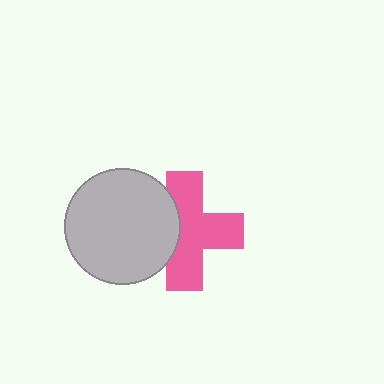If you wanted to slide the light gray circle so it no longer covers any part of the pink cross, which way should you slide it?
Slide it left — that is the most direct way to separate the two shapes.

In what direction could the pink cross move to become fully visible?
The pink cross could move right. That would shift it out from behind the light gray circle entirely.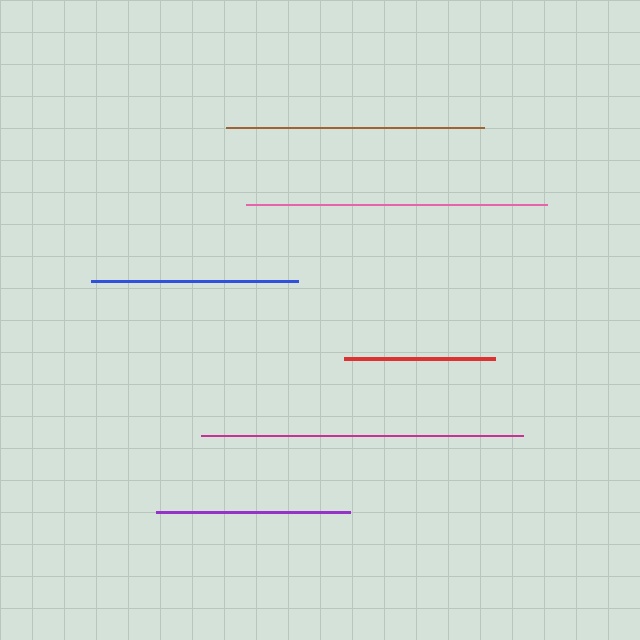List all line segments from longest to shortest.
From longest to shortest: magenta, pink, brown, blue, purple, red.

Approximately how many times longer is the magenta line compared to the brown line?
The magenta line is approximately 1.2 times the length of the brown line.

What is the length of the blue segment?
The blue segment is approximately 207 pixels long.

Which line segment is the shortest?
The red line is the shortest at approximately 151 pixels.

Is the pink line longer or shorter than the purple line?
The pink line is longer than the purple line.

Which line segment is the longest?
The magenta line is the longest at approximately 322 pixels.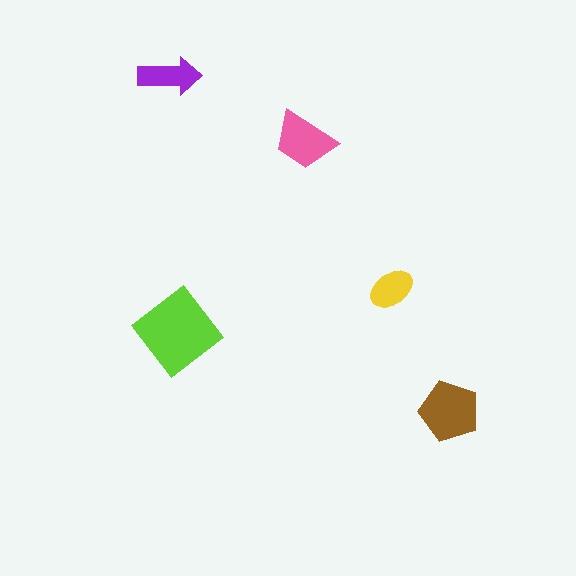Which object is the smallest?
The yellow ellipse.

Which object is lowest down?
The brown pentagon is bottommost.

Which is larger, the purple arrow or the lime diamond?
The lime diamond.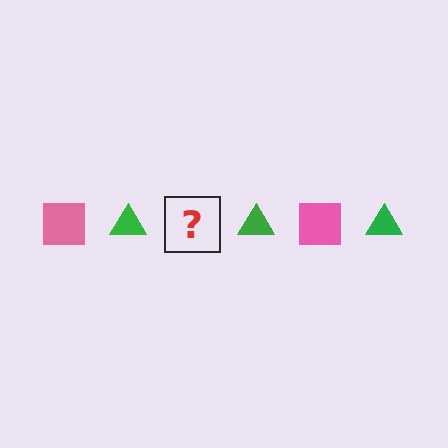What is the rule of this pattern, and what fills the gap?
The rule is that the pattern alternates between pink square and green triangle. The gap should be filled with a pink square.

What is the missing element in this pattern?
The missing element is a pink square.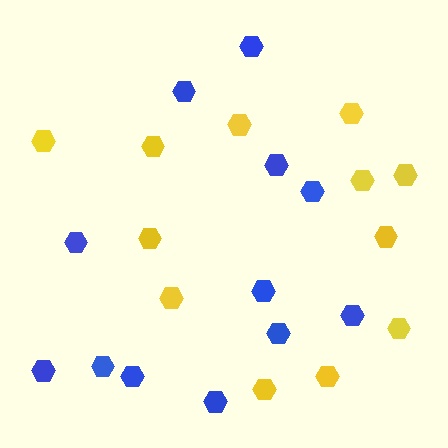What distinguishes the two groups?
There are 2 groups: one group of yellow hexagons (12) and one group of blue hexagons (12).